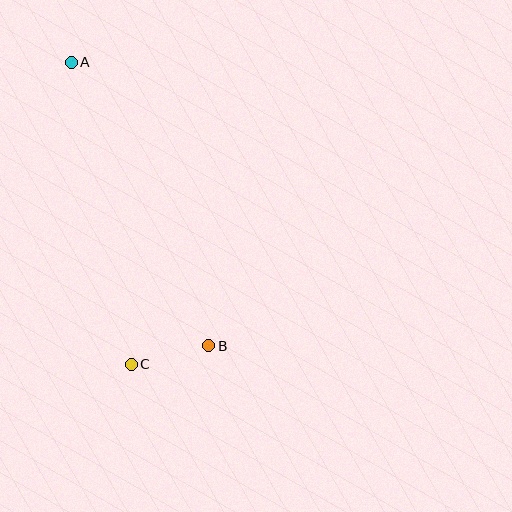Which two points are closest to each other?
Points B and C are closest to each other.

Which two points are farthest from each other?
Points A and B are farthest from each other.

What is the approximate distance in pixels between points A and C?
The distance between A and C is approximately 308 pixels.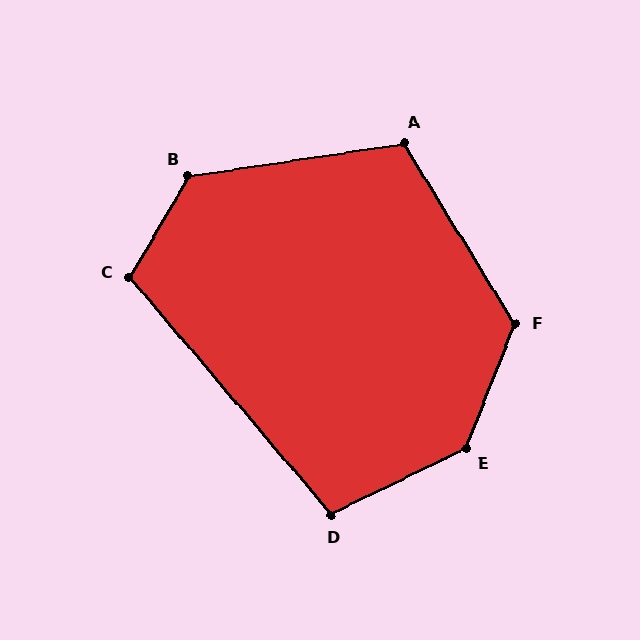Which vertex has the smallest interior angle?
D, at approximately 104 degrees.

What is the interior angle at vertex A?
Approximately 113 degrees (obtuse).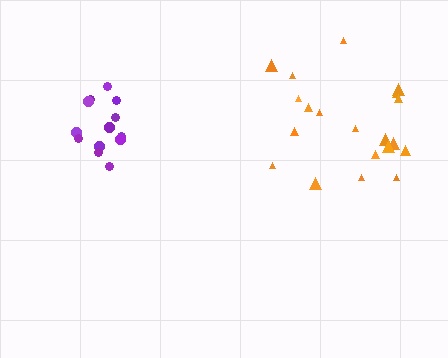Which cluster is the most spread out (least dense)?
Orange.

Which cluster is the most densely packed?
Purple.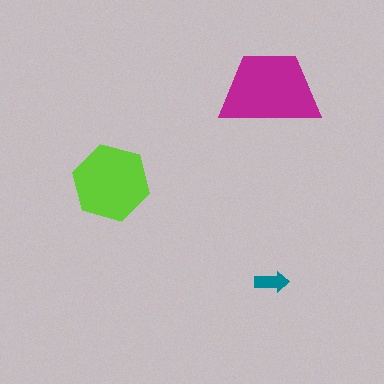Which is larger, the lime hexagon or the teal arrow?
The lime hexagon.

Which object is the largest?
The magenta trapezoid.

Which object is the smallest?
The teal arrow.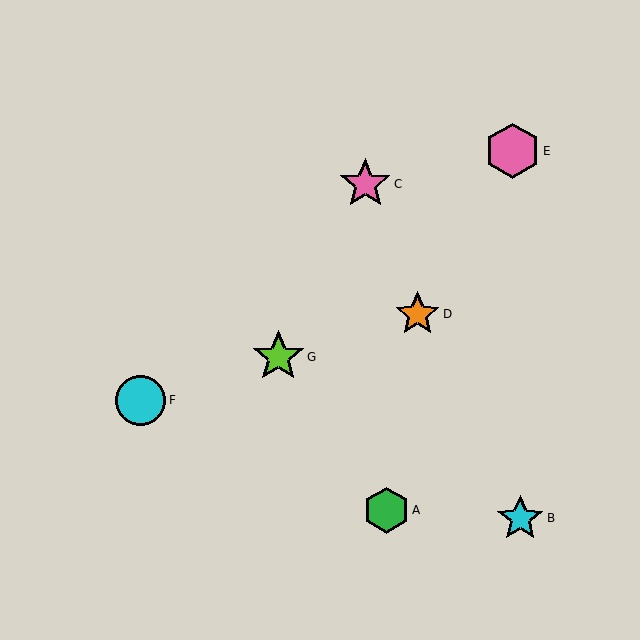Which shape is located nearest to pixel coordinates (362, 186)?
The pink star (labeled C) at (365, 184) is nearest to that location.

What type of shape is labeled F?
Shape F is a cyan circle.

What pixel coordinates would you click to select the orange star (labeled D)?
Click at (418, 314) to select the orange star D.